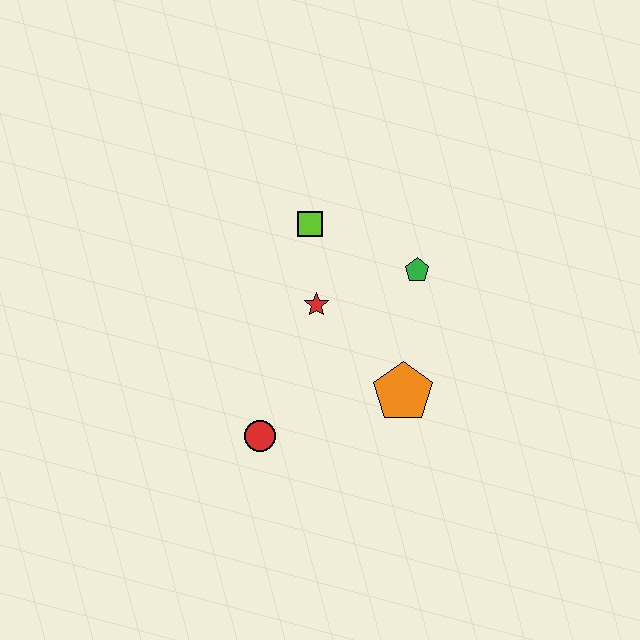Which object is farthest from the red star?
The red circle is farthest from the red star.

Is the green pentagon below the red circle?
No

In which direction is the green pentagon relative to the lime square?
The green pentagon is to the right of the lime square.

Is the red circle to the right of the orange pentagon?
No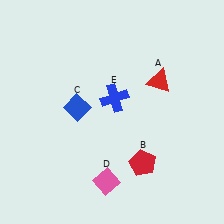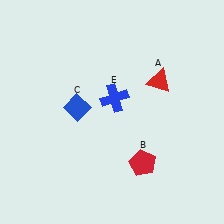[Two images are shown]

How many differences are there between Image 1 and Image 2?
There is 1 difference between the two images.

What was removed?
The pink diamond (D) was removed in Image 2.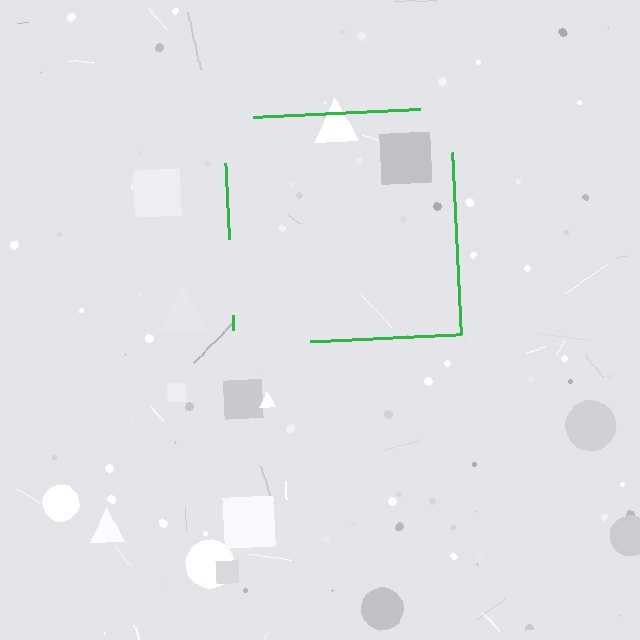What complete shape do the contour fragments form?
The contour fragments form a square.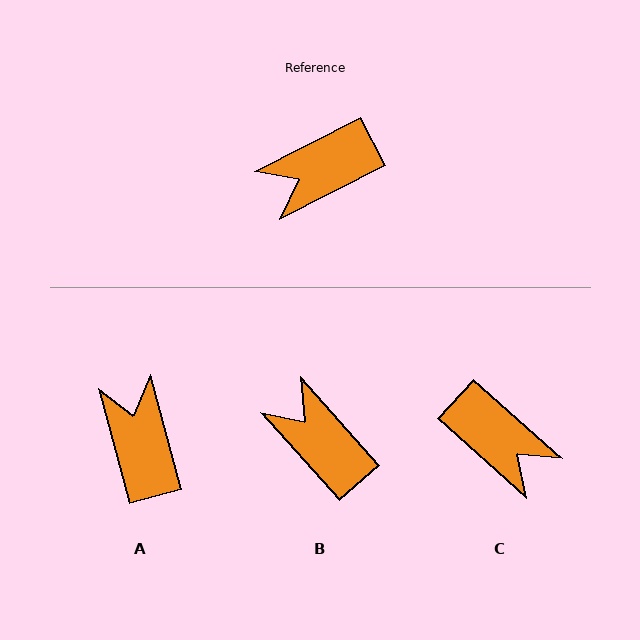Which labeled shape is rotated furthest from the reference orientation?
C, about 111 degrees away.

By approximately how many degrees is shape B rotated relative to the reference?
Approximately 75 degrees clockwise.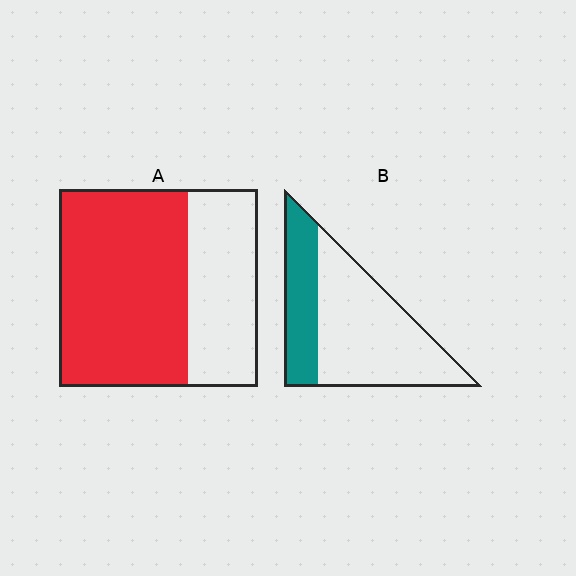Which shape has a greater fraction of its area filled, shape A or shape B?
Shape A.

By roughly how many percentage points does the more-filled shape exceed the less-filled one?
By roughly 35 percentage points (A over B).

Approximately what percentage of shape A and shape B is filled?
A is approximately 65% and B is approximately 30%.